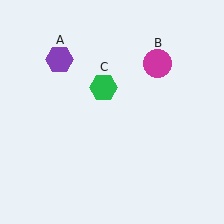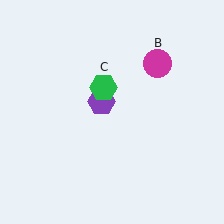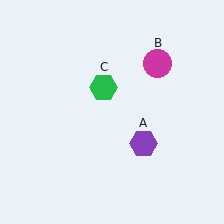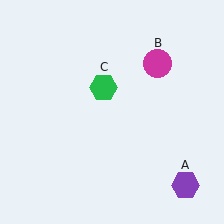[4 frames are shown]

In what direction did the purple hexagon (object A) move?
The purple hexagon (object A) moved down and to the right.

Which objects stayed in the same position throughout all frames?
Magenta circle (object B) and green hexagon (object C) remained stationary.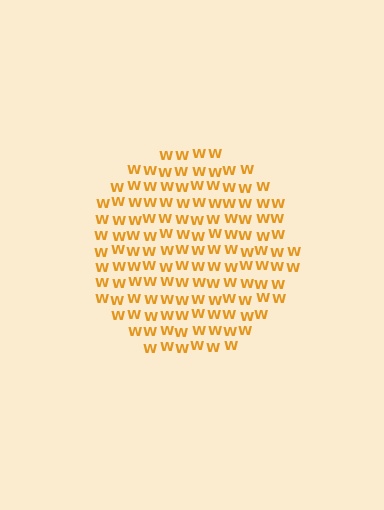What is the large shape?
The large shape is a circle.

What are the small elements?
The small elements are letter W's.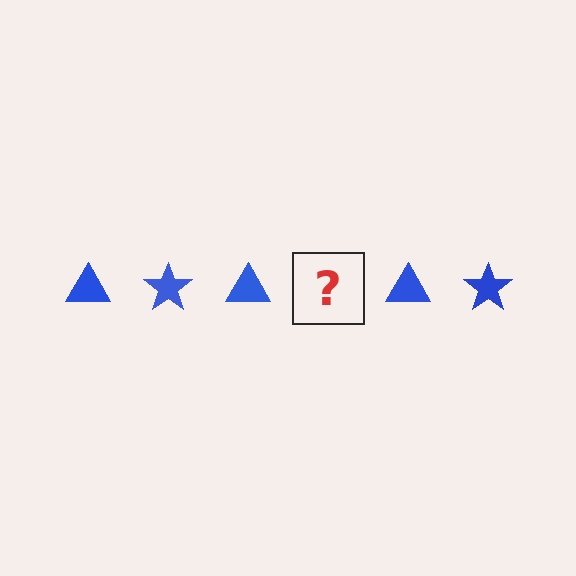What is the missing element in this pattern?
The missing element is a blue star.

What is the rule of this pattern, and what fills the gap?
The rule is that the pattern cycles through triangle, star shapes in blue. The gap should be filled with a blue star.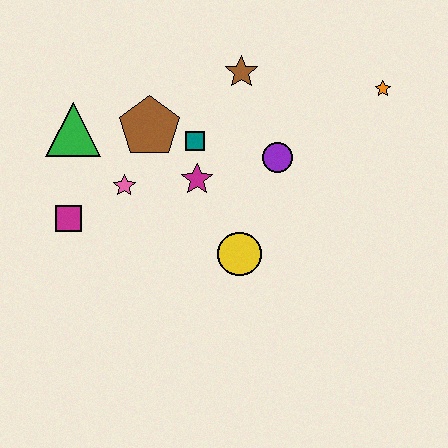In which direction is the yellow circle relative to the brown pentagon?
The yellow circle is below the brown pentagon.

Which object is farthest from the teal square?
The orange star is farthest from the teal square.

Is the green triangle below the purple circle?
No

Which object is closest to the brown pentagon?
The teal square is closest to the brown pentagon.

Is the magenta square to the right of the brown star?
No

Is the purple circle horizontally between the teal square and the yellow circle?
No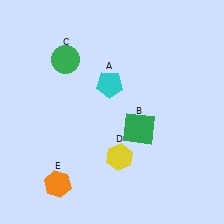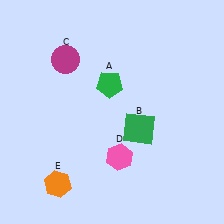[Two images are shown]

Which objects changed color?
A changed from cyan to green. C changed from green to magenta. D changed from yellow to pink.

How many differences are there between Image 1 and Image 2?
There are 3 differences between the two images.